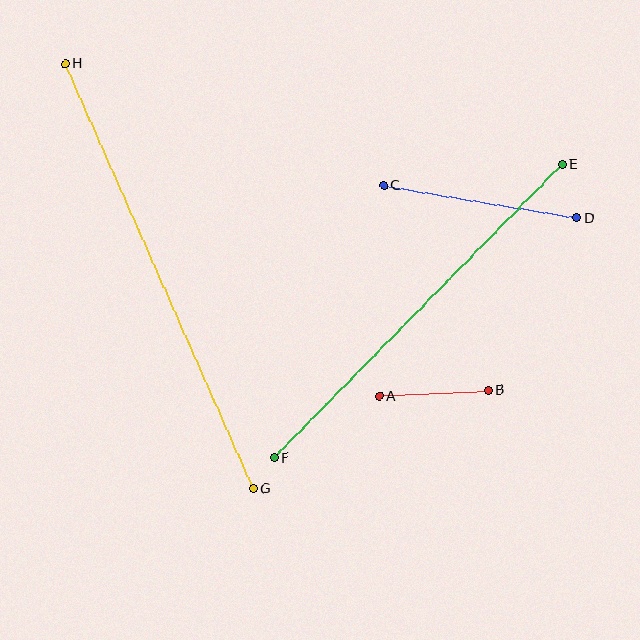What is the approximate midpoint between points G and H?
The midpoint is at approximately (159, 276) pixels.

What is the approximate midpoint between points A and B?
The midpoint is at approximately (434, 393) pixels.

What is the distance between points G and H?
The distance is approximately 465 pixels.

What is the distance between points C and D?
The distance is approximately 196 pixels.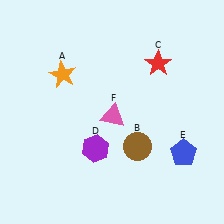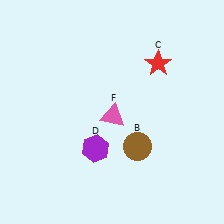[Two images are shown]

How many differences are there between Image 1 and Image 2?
There are 2 differences between the two images.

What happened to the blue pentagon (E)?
The blue pentagon (E) was removed in Image 2. It was in the bottom-right area of Image 1.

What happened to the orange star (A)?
The orange star (A) was removed in Image 2. It was in the top-left area of Image 1.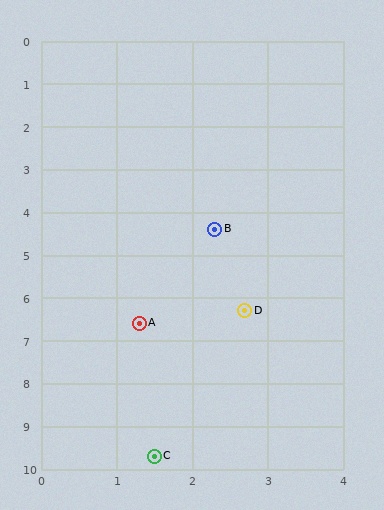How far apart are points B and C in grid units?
Points B and C are about 5.4 grid units apart.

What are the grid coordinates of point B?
Point B is at approximately (2.3, 4.4).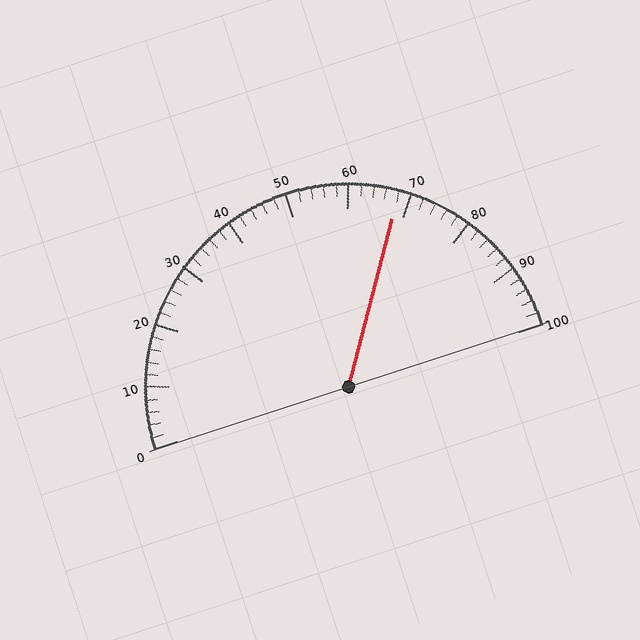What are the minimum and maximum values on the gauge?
The gauge ranges from 0 to 100.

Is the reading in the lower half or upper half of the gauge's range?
The reading is in the upper half of the range (0 to 100).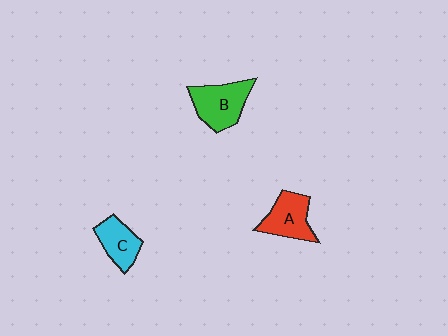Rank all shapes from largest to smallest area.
From largest to smallest: B (green), A (red), C (cyan).